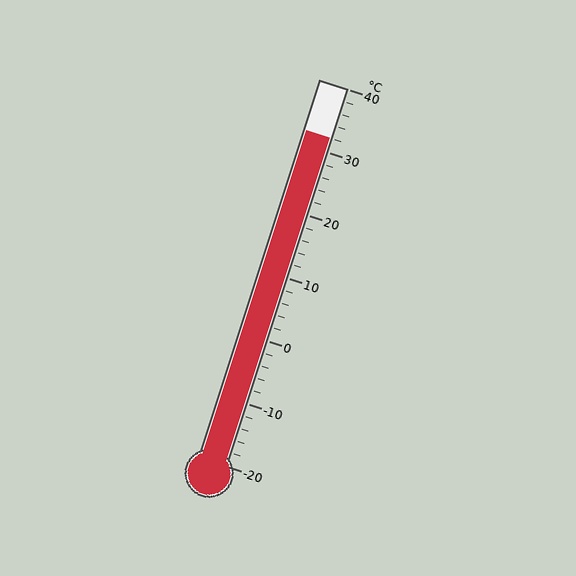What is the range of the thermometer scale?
The thermometer scale ranges from -20°C to 40°C.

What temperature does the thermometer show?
The thermometer shows approximately 32°C.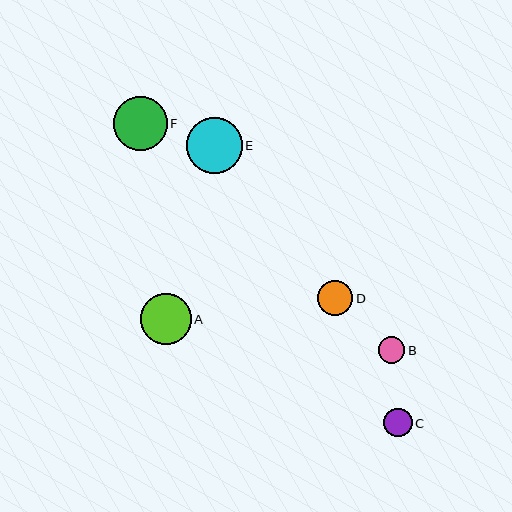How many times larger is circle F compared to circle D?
Circle F is approximately 1.5 times the size of circle D.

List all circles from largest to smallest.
From largest to smallest: E, F, A, D, C, B.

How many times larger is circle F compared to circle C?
Circle F is approximately 1.9 times the size of circle C.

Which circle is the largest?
Circle E is the largest with a size of approximately 56 pixels.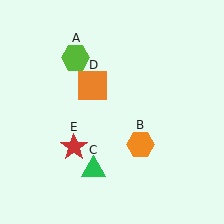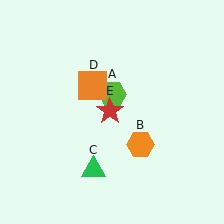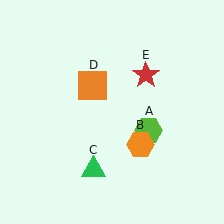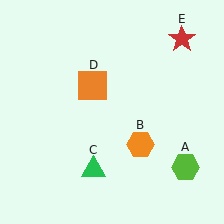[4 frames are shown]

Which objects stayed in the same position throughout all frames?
Orange hexagon (object B) and green triangle (object C) and orange square (object D) remained stationary.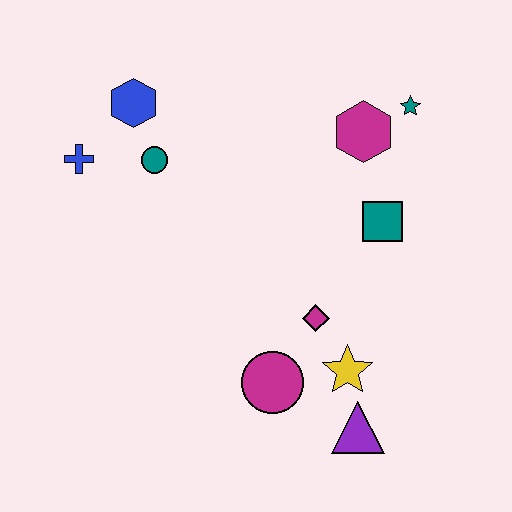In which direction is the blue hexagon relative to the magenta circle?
The blue hexagon is above the magenta circle.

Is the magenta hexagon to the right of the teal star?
No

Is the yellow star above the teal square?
No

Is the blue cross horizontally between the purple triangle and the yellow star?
No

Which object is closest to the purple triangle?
The yellow star is closest to the purple triangle.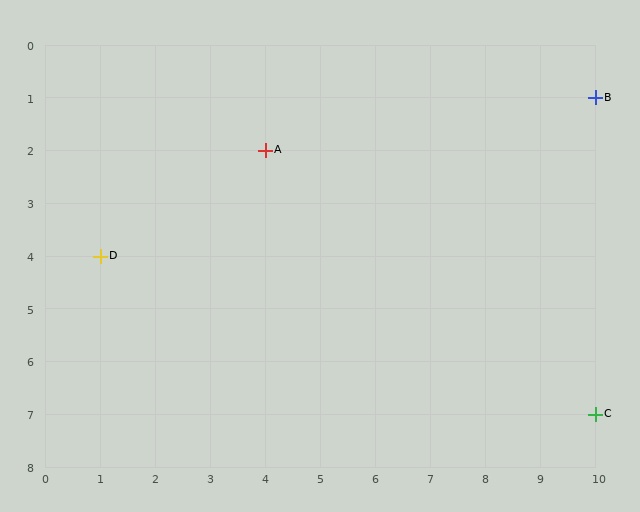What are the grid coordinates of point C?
Point C is at grid coordinates (10, 7).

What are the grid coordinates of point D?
Point D is at grid coordinates (1, 4).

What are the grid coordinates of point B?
Point B is at grid coordinates (10, 1).